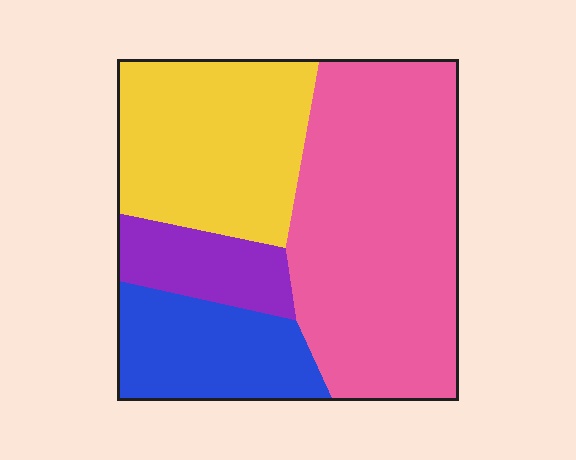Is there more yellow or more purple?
Yellow.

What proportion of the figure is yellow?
Yellow covers roughly 25% of the figure.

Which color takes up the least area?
Purple, at roughly 10%.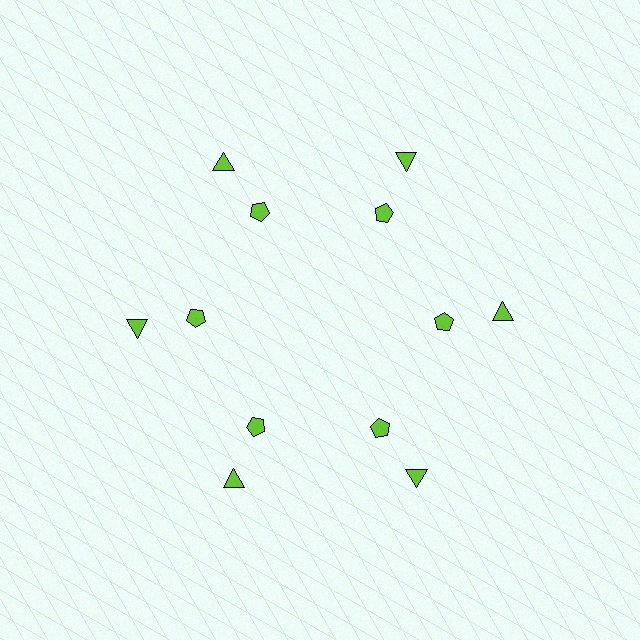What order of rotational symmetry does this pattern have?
This pattern has 6-fold rotational symmetry.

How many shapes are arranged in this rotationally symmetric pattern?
There are 12 shapes, arranged in 6 groups of 2.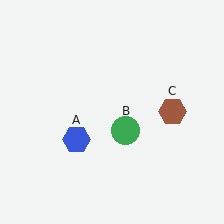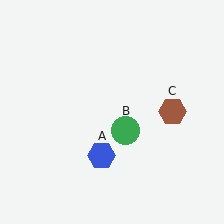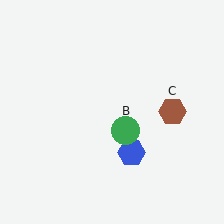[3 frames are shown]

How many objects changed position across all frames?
1 object changed position: blue hexagon (object A).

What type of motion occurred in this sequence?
The blue hexagon (object A) rotated counterclockwise around the center of the scene.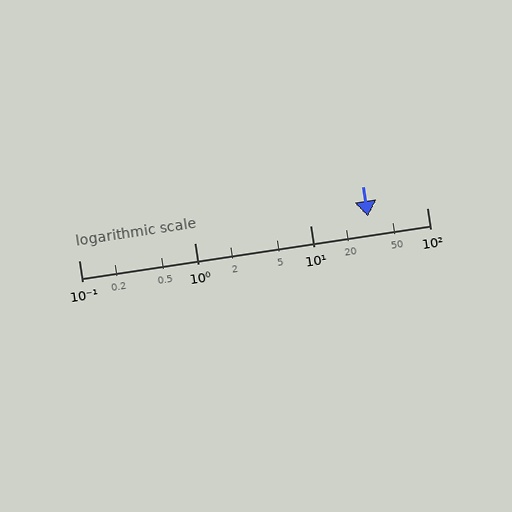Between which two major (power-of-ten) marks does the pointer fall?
The pointer is between 10 and 100.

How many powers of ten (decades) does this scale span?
The scale spans 3 decades, from 0.1 to 100.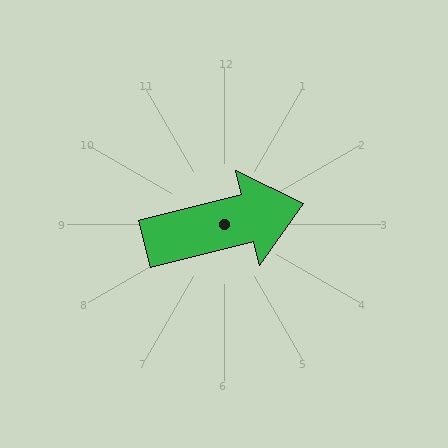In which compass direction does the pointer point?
East.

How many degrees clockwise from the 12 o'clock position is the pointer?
Approximately 76 degrees.